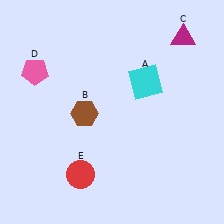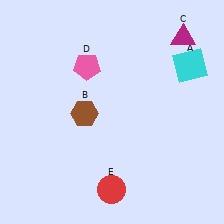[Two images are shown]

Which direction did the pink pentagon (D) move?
The pink pentagon (D) moved right.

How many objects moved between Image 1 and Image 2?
3 objects moved between the two images.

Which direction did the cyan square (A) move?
The cyan square (A) moved right.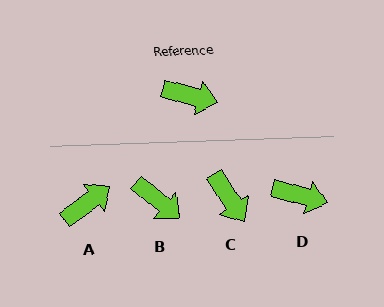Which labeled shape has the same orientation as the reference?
D.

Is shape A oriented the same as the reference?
No, it is off by about 51 degrees.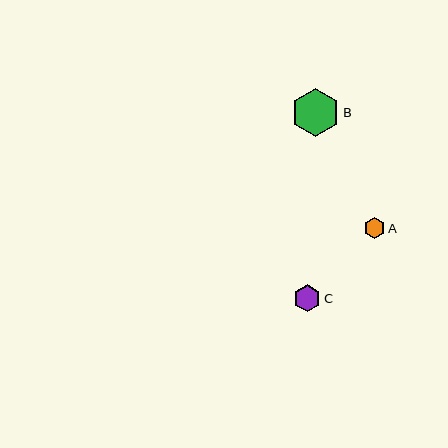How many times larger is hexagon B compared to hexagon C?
Hexagon B is approximately 1.8 times the size of hexagon C.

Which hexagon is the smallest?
Hexagon A is the smallest with a size of approximately 21 pixels.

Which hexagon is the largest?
Hexagon B is the largest with a size of approximately 48 pixels.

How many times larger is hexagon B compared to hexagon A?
Hexagon B is approximately 2.2 times the size of hexagon A.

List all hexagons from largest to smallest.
From largest to smallest: B, C, A.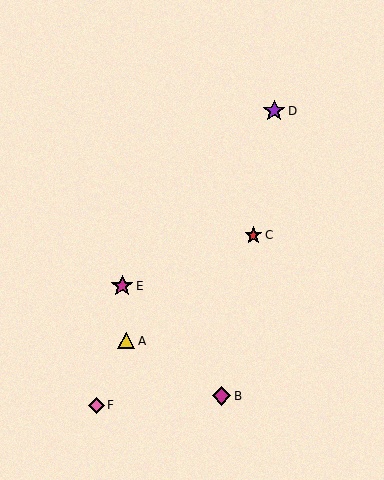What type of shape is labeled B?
Shape B is a magenta diamond.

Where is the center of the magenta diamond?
The center of the magenta diamond is at (222, 396).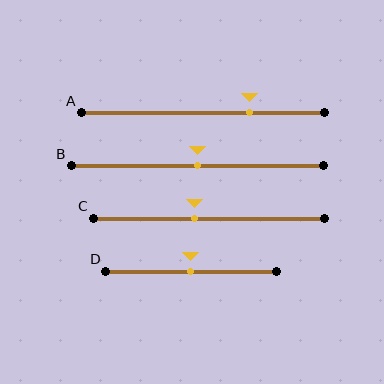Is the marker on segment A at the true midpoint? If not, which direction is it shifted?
No, the marker on segment A is shifted to the right by about 19% of the segment length.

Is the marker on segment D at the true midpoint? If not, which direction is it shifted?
Yes, the marker on segment D is at the true midpoint.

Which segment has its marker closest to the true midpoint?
Segment B has its marker closest to the true midpoint.